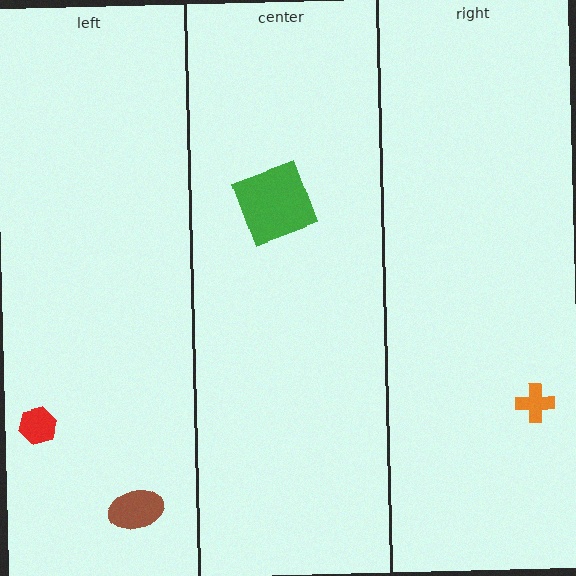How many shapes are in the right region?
1.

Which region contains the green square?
The center region.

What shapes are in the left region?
The brown ellipse, the red hexagon.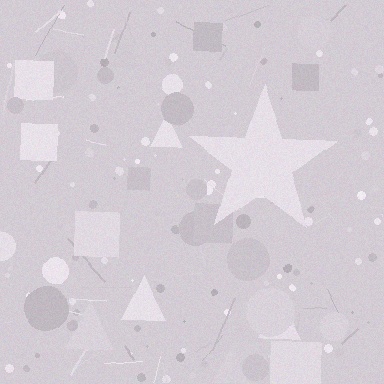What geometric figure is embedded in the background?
A star is embedded in the background.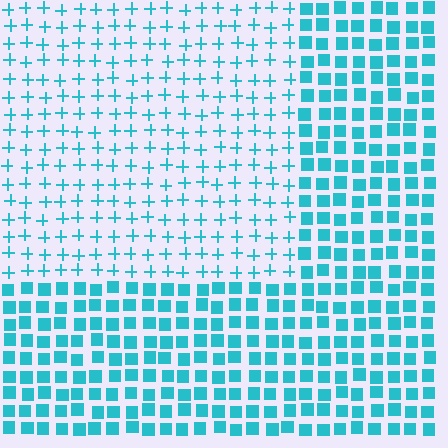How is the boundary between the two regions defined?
The boundary is defined by a change in element shape: plus signs inside vs. squares outside. All elements share the same color and spacing.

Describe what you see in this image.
The image is filled with small cyan elements arranged in a uniform grid. A rectangle-shaped region contains plus signs, while the surrounding area contains squares. The boundary is defined purely by the change in element shape.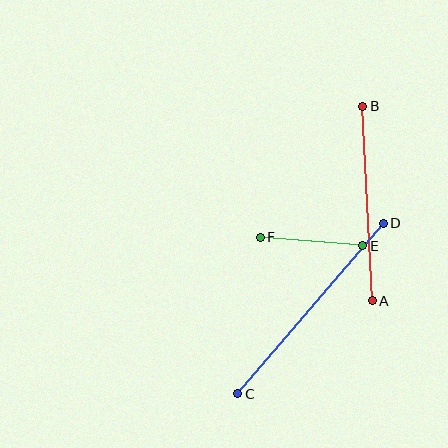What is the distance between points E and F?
The distance is approximately 103 pixels.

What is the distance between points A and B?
The distance is approximately 195 pixels.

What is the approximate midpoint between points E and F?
The midpoint is at approximately (312, 241) pixels.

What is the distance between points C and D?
The distance is approximately 224 pixels.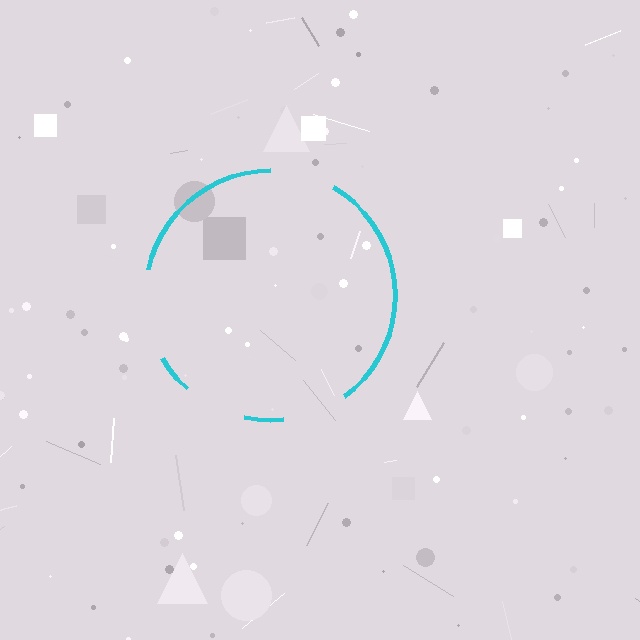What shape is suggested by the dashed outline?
The dashed outline suggests a circle.